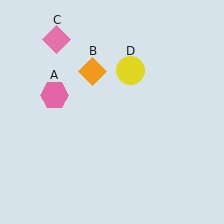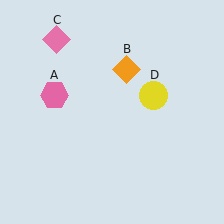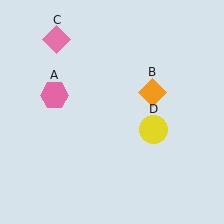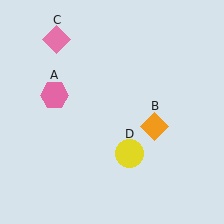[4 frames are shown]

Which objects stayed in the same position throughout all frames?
Pink hexagon (object A) and pink diamond (object C) remained stationary.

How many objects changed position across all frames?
2 objects changed position: orange diamond (object B), yellow circle (object D).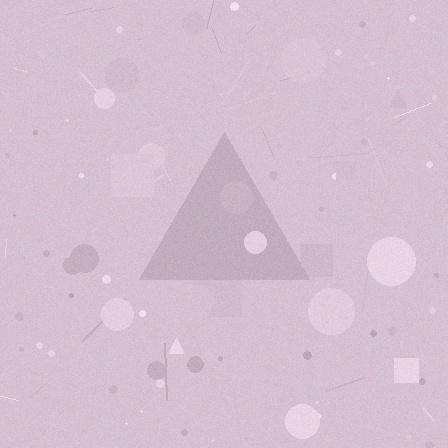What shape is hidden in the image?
A triangle is hidden in the image.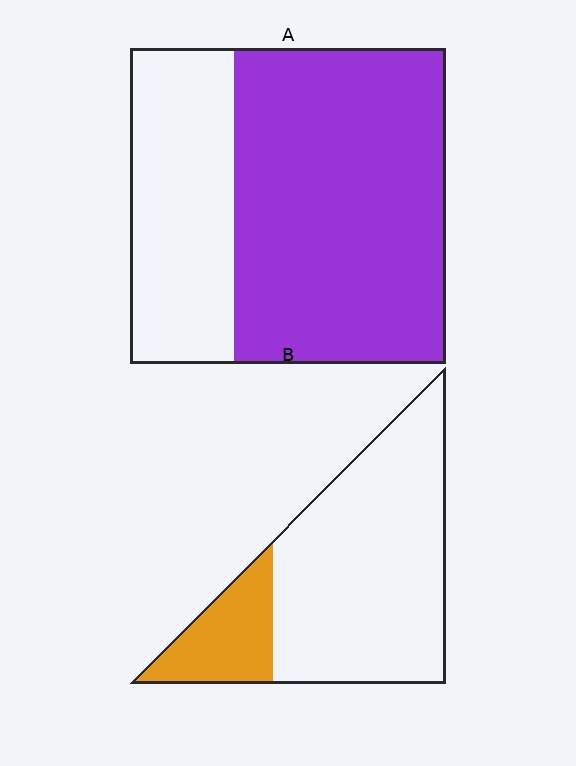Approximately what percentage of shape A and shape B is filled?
A is approximately 65% and B is approximately 20%.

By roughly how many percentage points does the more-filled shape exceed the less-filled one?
By roughly 45 percentage points (A over B).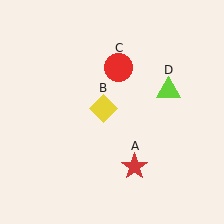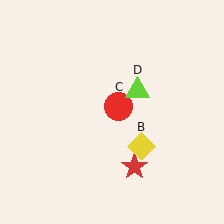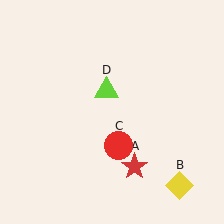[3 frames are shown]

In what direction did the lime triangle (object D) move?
The lime triangle (object D) moved left.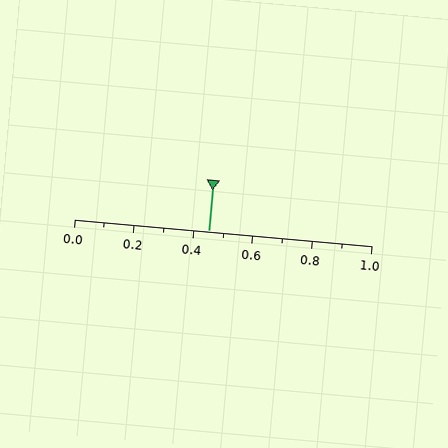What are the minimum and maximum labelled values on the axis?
The axis runs from 0.0 to 1.0.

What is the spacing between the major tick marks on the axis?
The major ticks are spaced 0.2 apart.